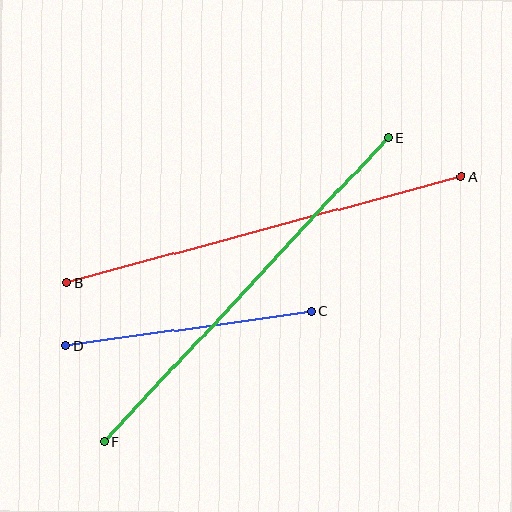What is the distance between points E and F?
The distance is approximately 416 pixels.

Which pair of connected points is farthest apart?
Points E and F are farthest apart.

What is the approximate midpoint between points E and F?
The midpoint is at approximately (246, 290) pixels.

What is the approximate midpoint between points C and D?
The midpoint is at approximately (189, 329) pixels.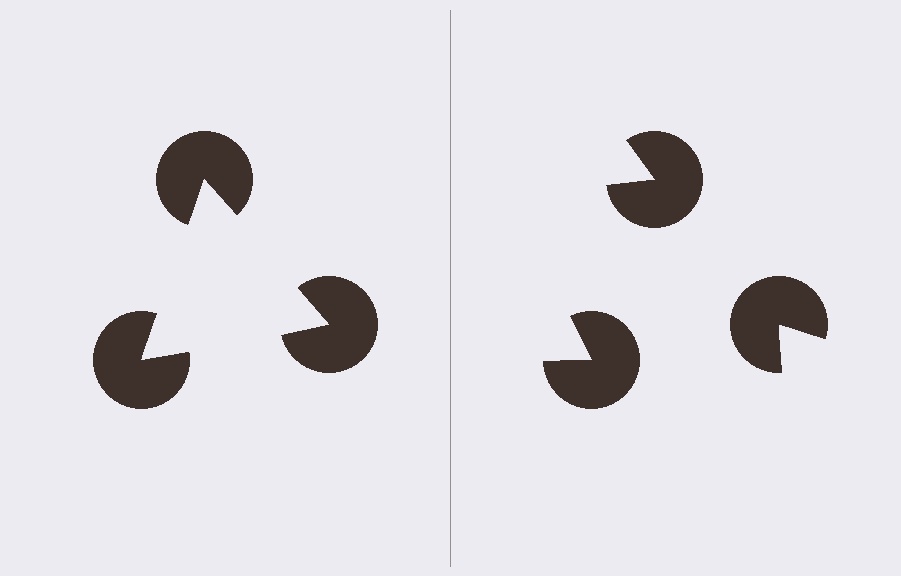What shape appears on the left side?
An illusory triangle.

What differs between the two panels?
The pac-man discs are positioned identically on both sides; only the wedge orientations differ. On the left they align to a triangle; on the right they are misaligned.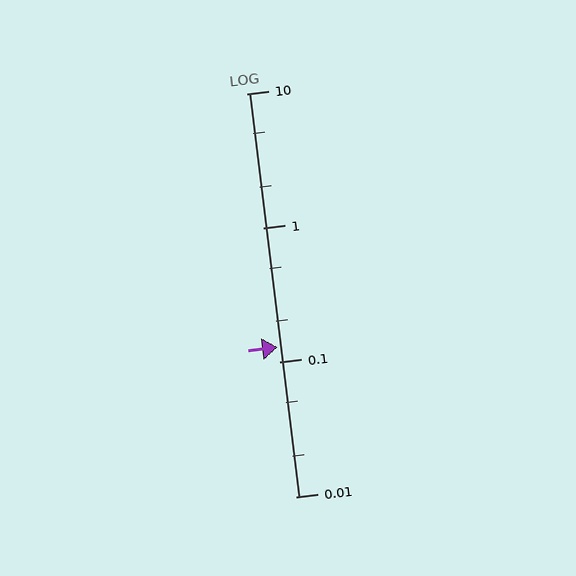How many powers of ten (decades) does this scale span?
The scale spans 3 decades, from 0.01 to 10.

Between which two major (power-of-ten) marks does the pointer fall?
The pointer is between 0.1 and 1.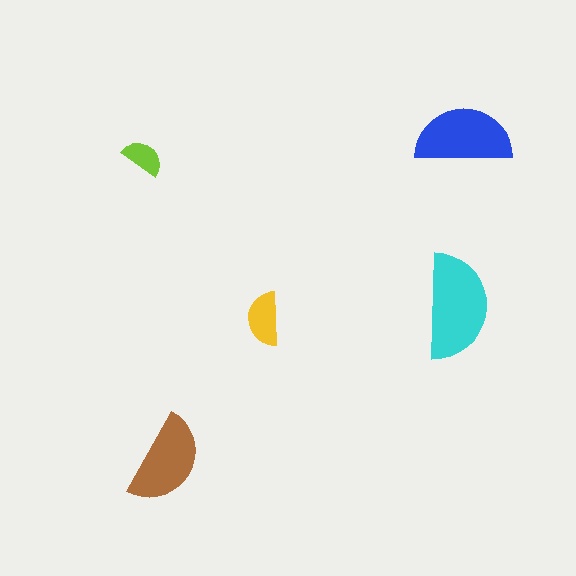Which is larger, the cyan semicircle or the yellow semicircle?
The cyan one.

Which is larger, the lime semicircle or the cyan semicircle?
The cyan one.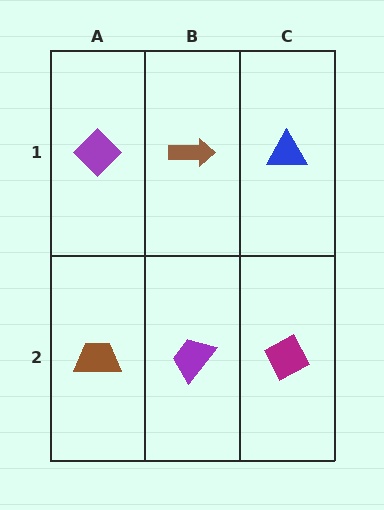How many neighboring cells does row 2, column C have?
2.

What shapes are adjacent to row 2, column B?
A brown arrow (row 1, column B), a brown trapezoid (row 2, column A), a magenta diamond (row 2, column C).